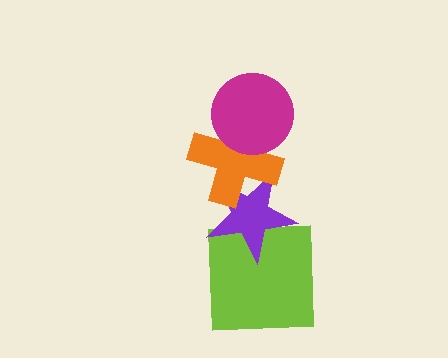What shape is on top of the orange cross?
The magenta circle is on top of the orange cross.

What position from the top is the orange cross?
The orange cross is 2nd from the top.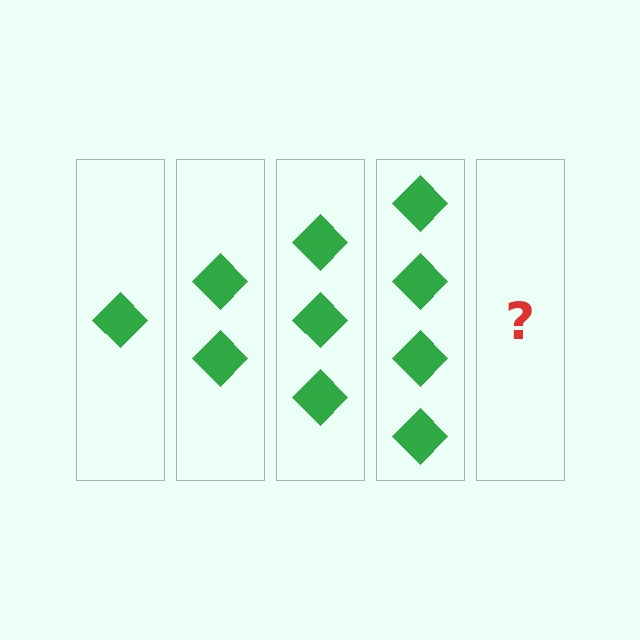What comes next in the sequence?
The next element should be 5 diamonds.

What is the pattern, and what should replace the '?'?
The pattern is that each step adds one more diamond. The '?' should be 5 diamonds.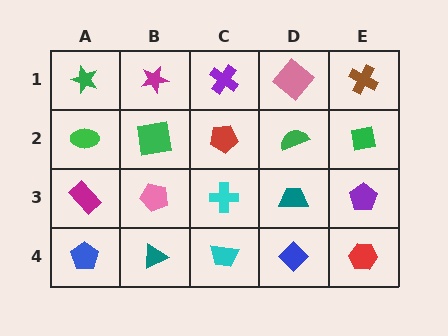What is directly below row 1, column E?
A green square.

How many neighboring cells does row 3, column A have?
3.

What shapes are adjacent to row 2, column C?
A purple cross (row 1, column C), a cyan cross (row 3, column C), a green square (row 2, column B), a green semicircle (row 2, column D).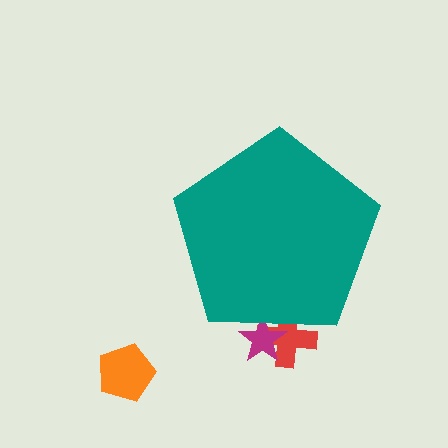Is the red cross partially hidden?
Yes, the red cross is partially hidden behind the teal pentagon.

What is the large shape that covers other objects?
A teal pentagon.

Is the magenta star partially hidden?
Yes, the magenta star is partially hidden behind the teal pentagon.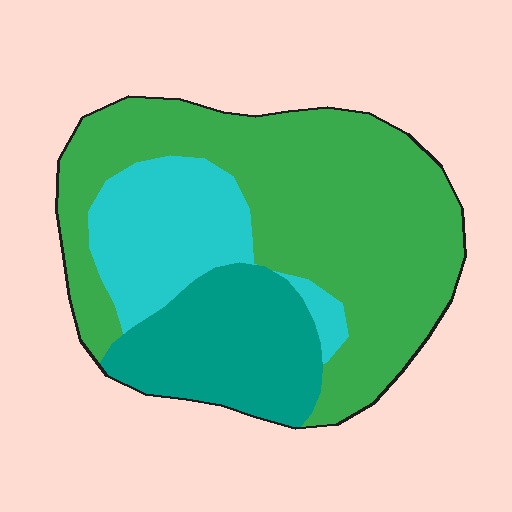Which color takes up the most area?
Green, at roughly 55%.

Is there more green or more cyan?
Green.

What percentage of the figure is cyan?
Cyan covers about 20% of the figure.